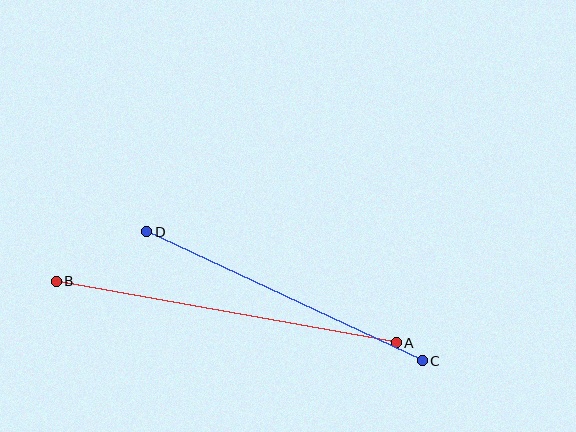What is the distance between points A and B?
The distance is approximately 346 pixels.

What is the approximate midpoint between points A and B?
The midpoint is at approximately (226, 312) pixels.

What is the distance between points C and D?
The distance is approximately 304 pixels.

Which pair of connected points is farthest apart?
Points A and B are farthest apart.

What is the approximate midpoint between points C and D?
The midpoint is at approximately (284, 296) pixels.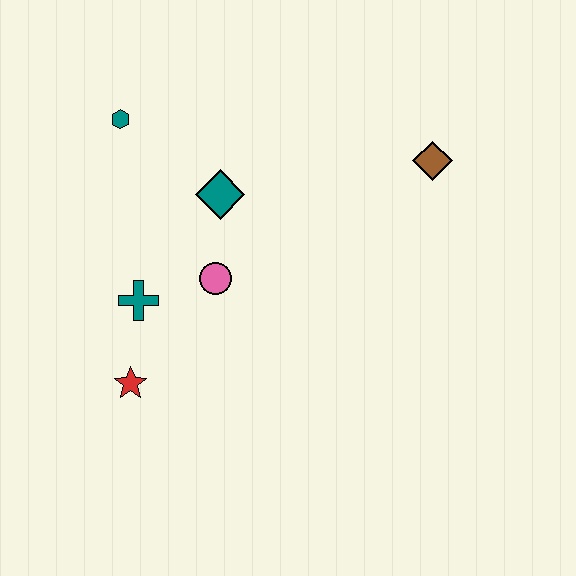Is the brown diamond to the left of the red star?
No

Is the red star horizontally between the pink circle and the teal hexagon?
Yes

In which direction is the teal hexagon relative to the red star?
The teal hexagon is above the red star.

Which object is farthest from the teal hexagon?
The brown diamond is farthest from the teal hexagon.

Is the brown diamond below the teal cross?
No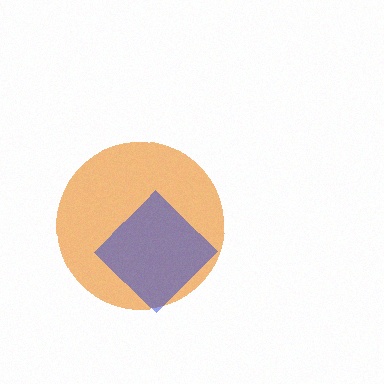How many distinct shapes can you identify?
There are 2 distinct shapes: an orange circle, a blue diamond.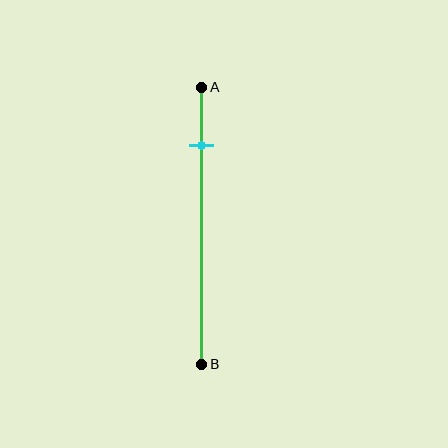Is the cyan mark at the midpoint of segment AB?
No, the mark is at about 20% from A, not at the 50% midpoint.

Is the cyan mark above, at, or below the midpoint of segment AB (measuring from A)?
The cyan mark is above the midpoint of segment AB.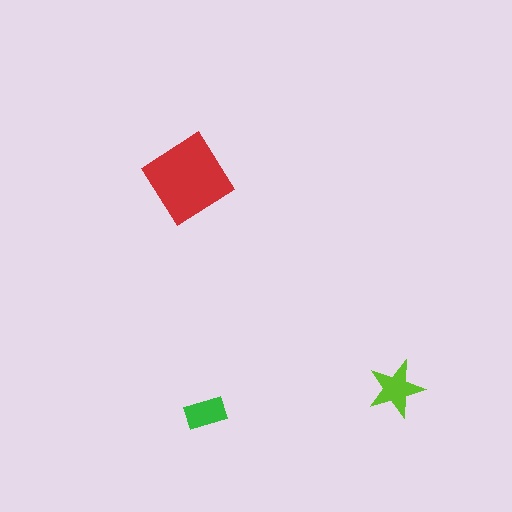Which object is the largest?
The red diamond.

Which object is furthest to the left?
The red diamond is leftmost.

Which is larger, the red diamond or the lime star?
The red diamond.